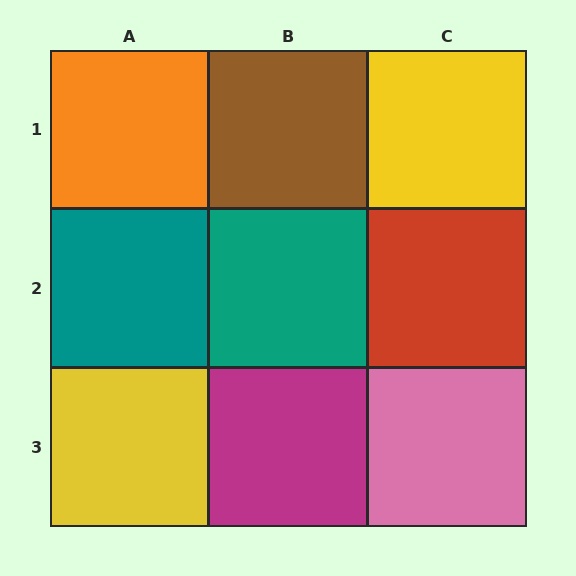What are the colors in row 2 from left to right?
Teal, teal, red.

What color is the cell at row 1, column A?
Orange.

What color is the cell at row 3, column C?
Pink.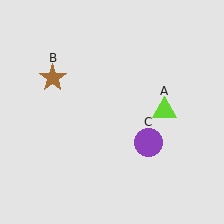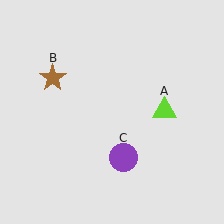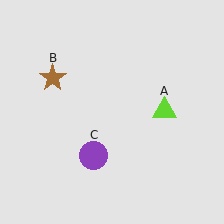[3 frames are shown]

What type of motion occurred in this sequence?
The purple circle (object C) rotated clockwise around the center of the scene.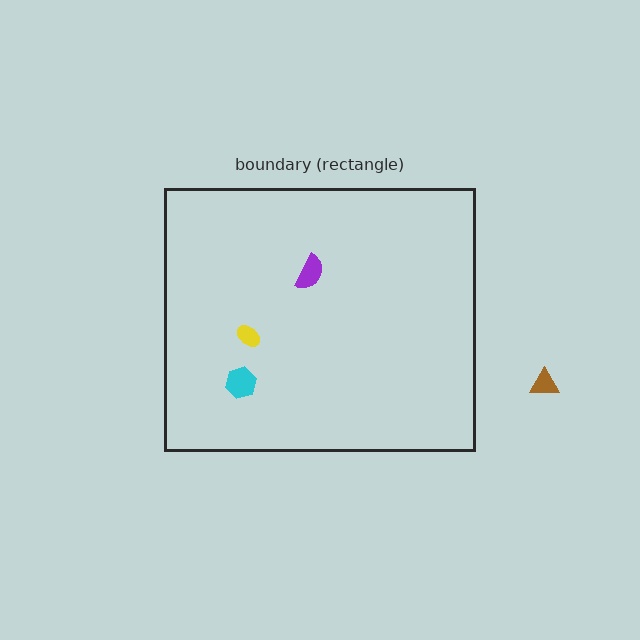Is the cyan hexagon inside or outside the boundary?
Inside.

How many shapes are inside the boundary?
3 inside, 1 outside.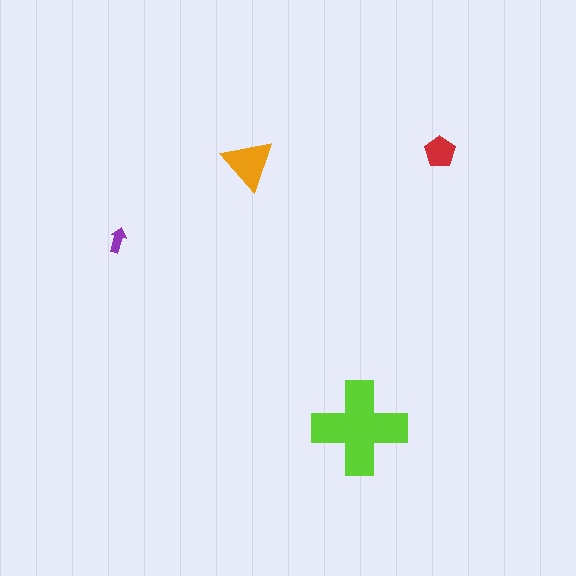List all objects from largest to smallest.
The lime cross, the orange triangle, the red pentagon, the purple arrow.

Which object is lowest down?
The lime cross is bottommost.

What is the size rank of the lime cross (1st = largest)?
1st.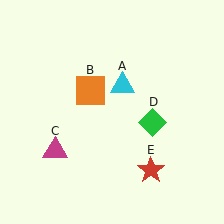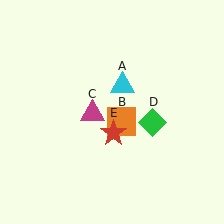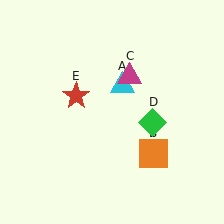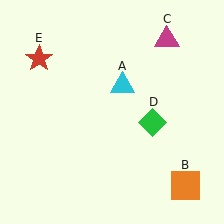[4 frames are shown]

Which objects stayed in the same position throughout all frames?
Cyan triangle (object A) and green diamond (object D) remained stationary.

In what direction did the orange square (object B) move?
The orange square (object B) moved down and to the right.